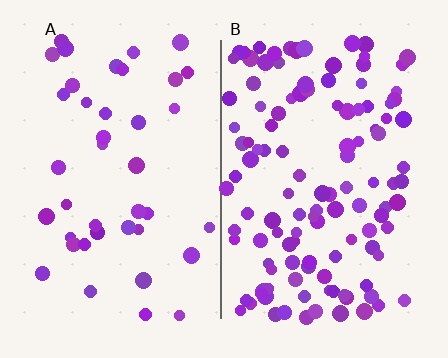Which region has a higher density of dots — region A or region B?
B (the right).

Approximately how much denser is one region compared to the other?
Approximately 3.0× — region B over region A.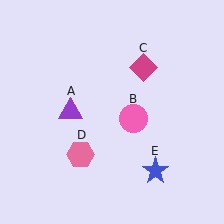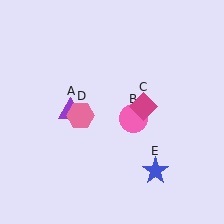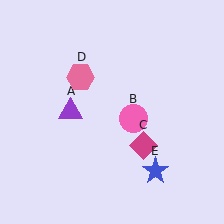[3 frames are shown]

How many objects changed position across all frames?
2 objects changed position: magenta diamond (object C), pink hexagon (object D).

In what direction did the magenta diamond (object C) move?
The magenta diamond (object C) moved down.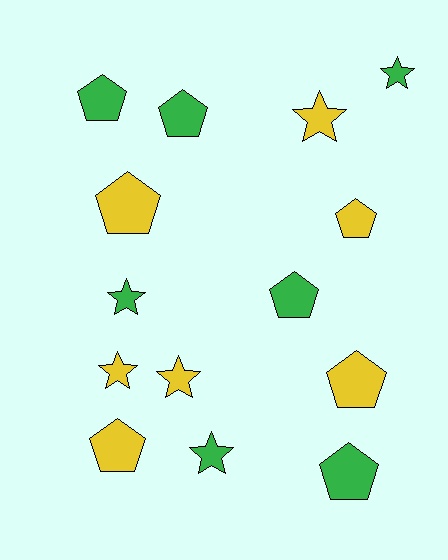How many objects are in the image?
There are 14 objects.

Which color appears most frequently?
Green, with 7 objects.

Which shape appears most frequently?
Pentagon, with 8 objects.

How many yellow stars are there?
There are 3 yellow stars.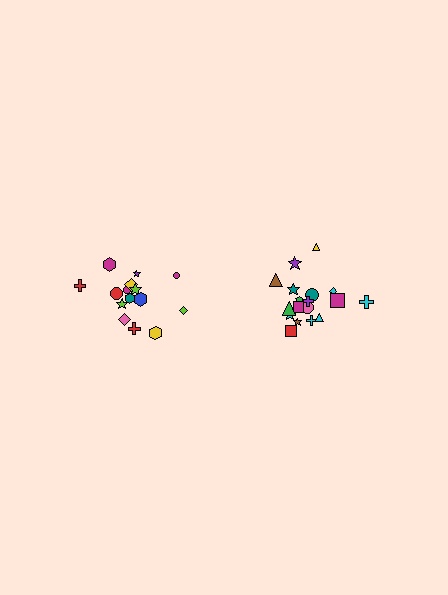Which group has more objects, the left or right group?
The right group.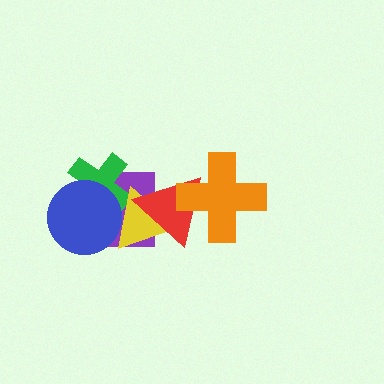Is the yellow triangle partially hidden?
Yes, it is partially covered by another shape.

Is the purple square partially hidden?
Yes, it is partially covered by another shape.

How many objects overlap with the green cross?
3 objects overlap with the green cross.